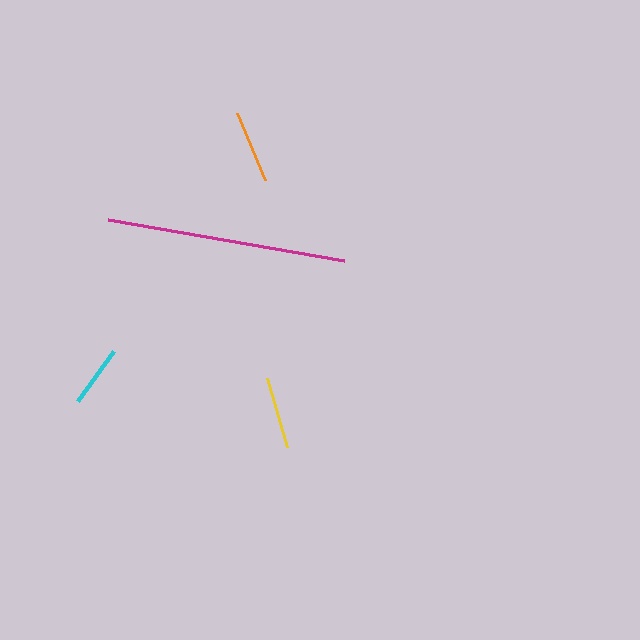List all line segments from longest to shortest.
From longest to shortest: magenta, orange, yellow, cyan.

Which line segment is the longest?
The magenta line is the longest at approximately 239 pixels.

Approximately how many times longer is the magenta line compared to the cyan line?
The magenta line is approximately 3.8 times the length of the cyan line.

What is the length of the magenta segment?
The magenta segment is approximately 239 pixels long.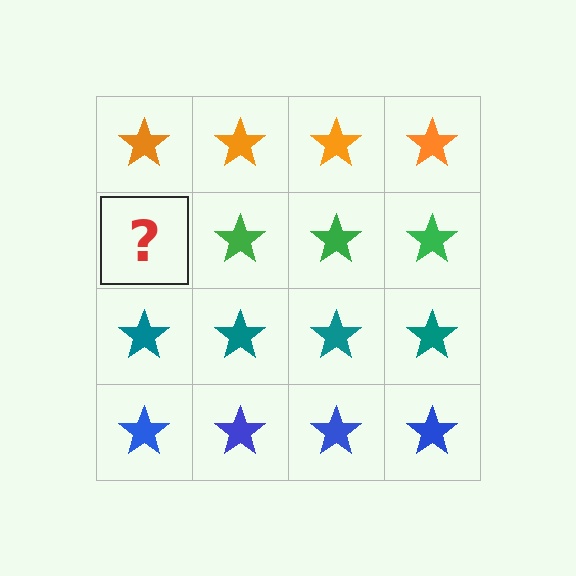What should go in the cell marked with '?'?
The missing cell should contain a green star.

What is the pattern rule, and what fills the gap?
The rule is that each row has a consistent color. The gap should be filled with a green star.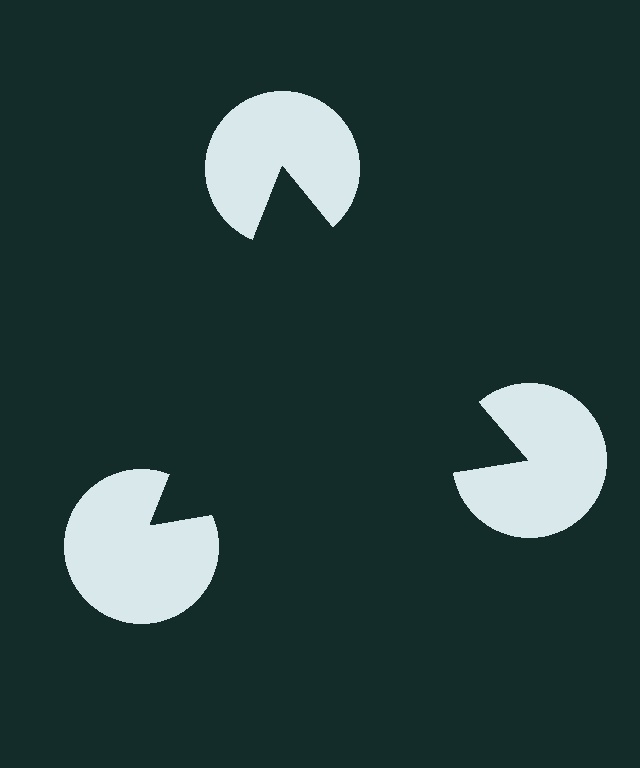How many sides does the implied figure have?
3 sides.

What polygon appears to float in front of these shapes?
An illusory triangle — its edges are inferred from the aligned wedge cuts in the pac-man discs, not physically drawn.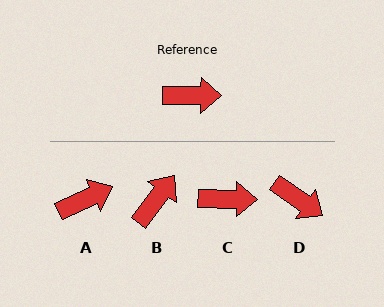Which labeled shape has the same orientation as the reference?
C.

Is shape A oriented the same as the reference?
No, it is off by about 25 degrees.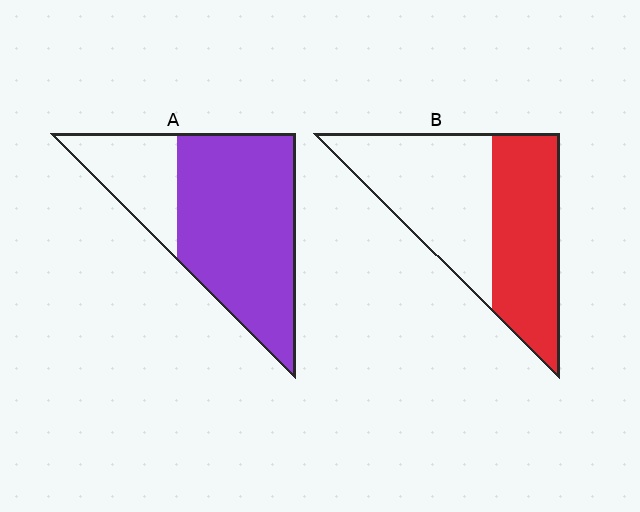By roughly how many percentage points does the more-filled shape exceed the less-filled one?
By roughly 25 percentage points (A over B).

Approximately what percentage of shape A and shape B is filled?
A is approximately 75% and B is approximately 45%.